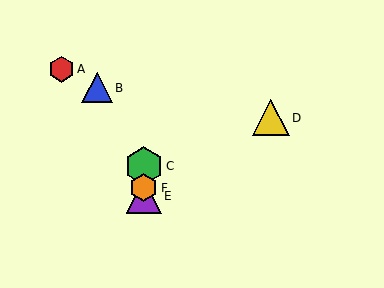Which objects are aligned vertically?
Objects C, E, F are aligned vertically.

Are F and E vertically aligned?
Yes, both are at x≈144.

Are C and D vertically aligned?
No, C is at x≈144 and D is at x≈271.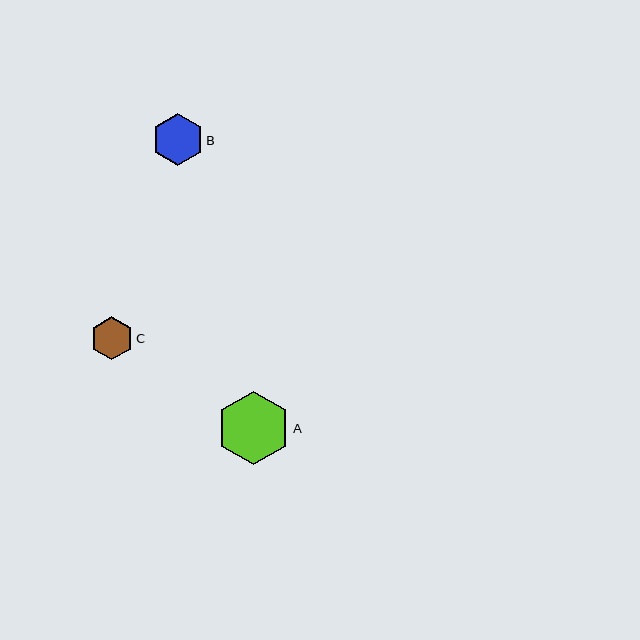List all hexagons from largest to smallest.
From largest to smallest: A, B, C.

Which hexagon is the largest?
Hexagon A is the largest with a size of approximately 73 pixels.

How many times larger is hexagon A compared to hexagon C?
Hexagon A is approximately 1.7 times the size of hexagon C.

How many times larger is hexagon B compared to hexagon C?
Hexagon B is approximately 1.2 times the size of hexagon C.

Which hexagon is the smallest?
Hexagon C is the smallest with a size of approximately 43 pixels.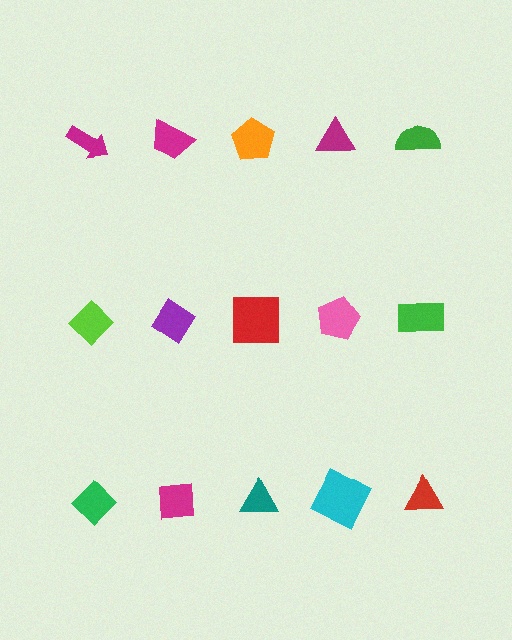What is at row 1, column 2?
A magenta trapezoid.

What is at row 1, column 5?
A green semicircle.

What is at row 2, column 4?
A pink pentagon.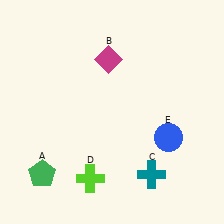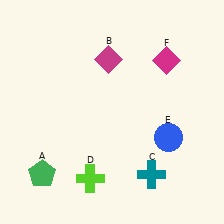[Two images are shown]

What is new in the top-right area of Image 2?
A magenta diamond (F) was added in the top-right area of Image 2.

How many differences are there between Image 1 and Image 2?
There is 1 difference between the two images.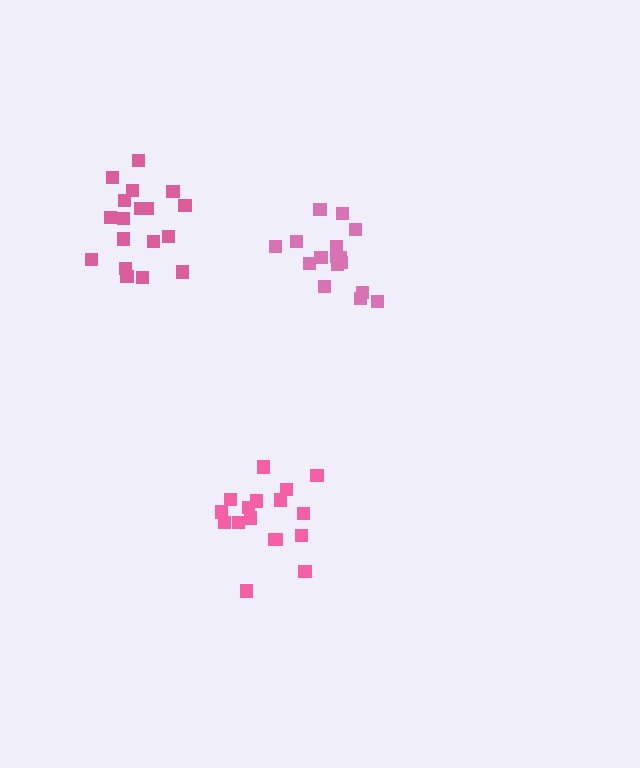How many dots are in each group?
Group 1: 16 dots, Group 2: 17 dots, Group 3: 18 dots (51 total).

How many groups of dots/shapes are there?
There are 3 groups.